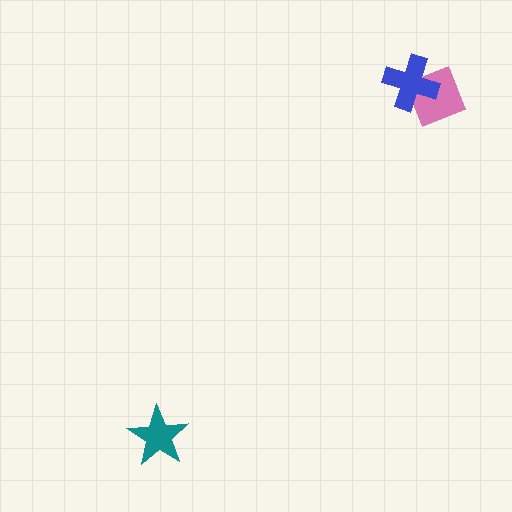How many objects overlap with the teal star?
0 objects overlap with the teal star.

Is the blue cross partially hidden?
No, no other shape covers it.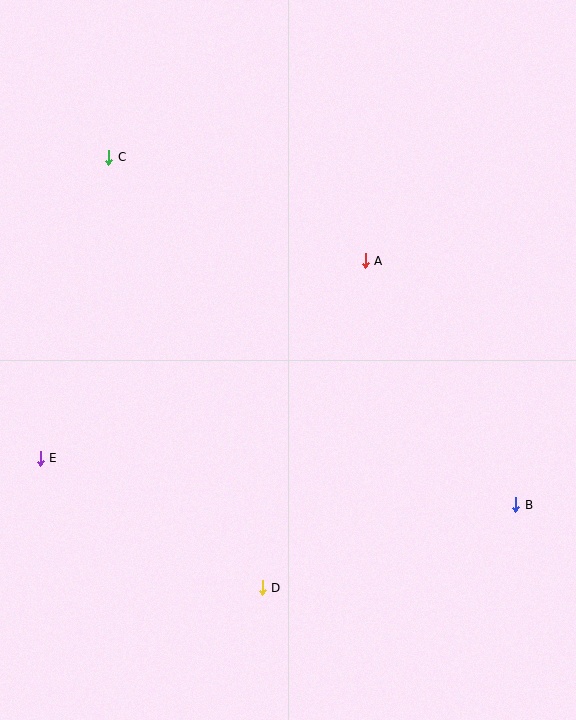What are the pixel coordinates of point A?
Point A is at (365, 261).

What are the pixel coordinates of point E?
Point E is at (40, 458).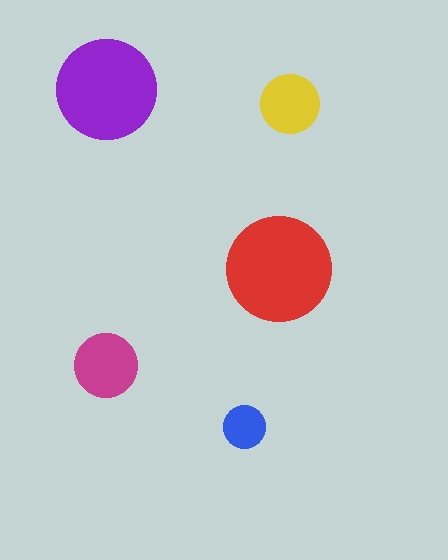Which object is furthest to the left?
The magenta circle is leftmost.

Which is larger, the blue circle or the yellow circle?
The yellow one.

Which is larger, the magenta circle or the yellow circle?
The magenta one.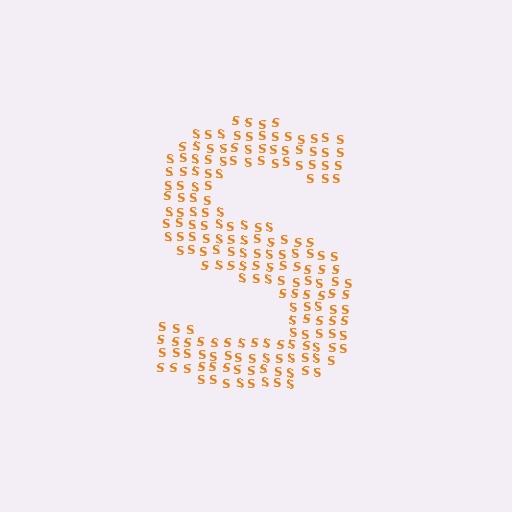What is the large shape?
The large shape is the letter S.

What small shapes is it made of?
It is made of small letter S's.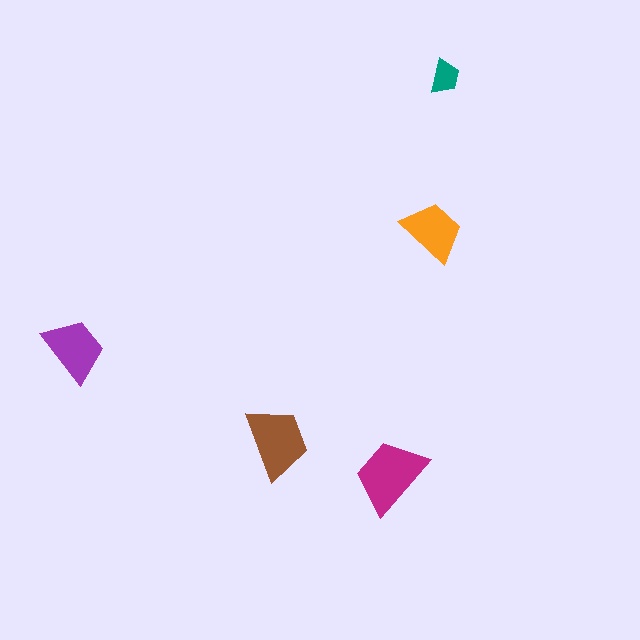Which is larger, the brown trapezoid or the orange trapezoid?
The brown one.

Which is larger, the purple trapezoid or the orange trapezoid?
The purple one.